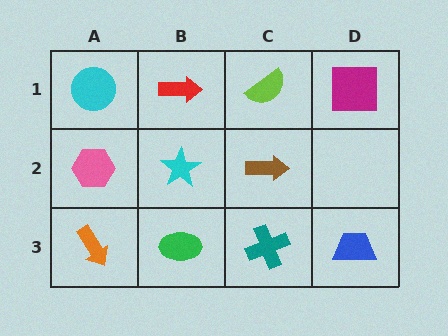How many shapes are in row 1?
4 shapes.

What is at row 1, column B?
A red arrow.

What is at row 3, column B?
A green ellipse.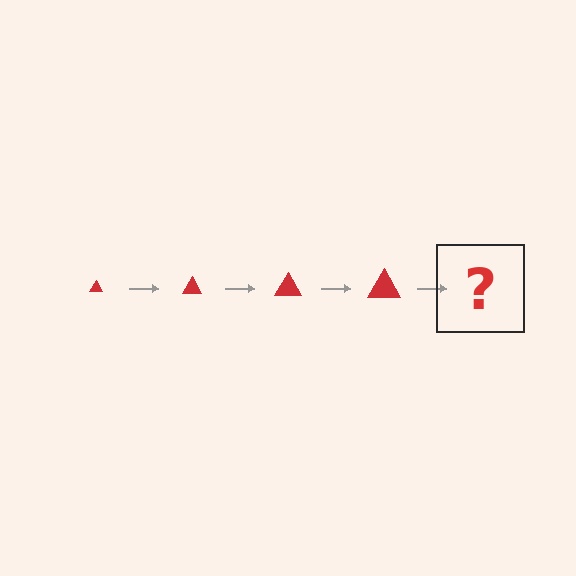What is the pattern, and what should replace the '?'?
The pattern is that the triangle gets progressively larger each step. The '?' should be a red triangle, larger than the previous one.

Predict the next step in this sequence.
The next step is a red triangle, larger than the previous one.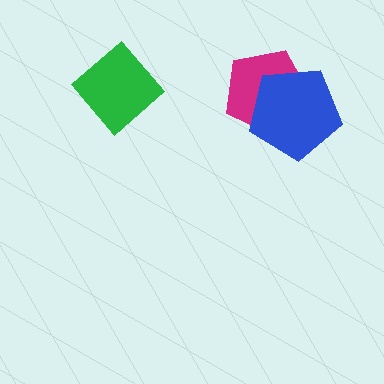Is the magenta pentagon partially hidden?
Yes, it is partially covered by another shape.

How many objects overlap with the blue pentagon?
1 object overlaps with the blue pentagon.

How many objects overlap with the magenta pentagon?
1 object overlaps with the magenta pentagon.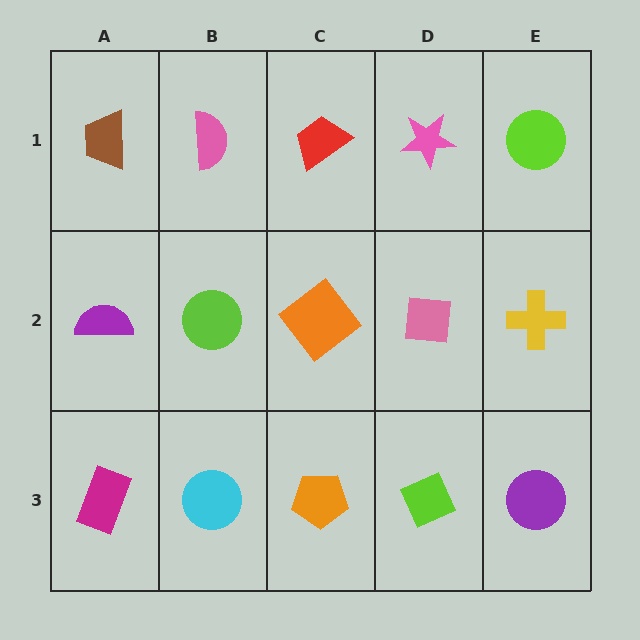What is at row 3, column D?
A lime diamond.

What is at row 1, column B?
A pink semicircle.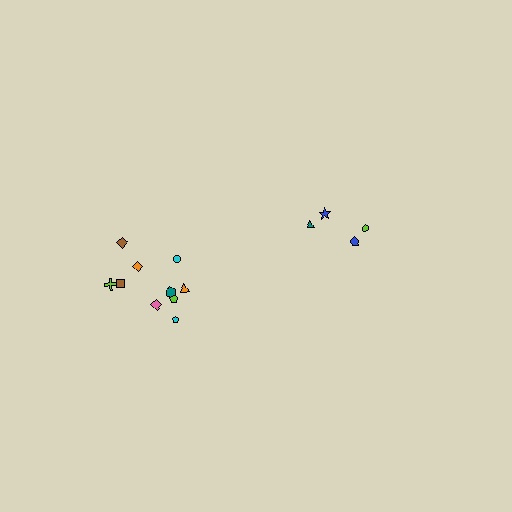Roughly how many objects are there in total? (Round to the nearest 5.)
Roughly 15 objects in total.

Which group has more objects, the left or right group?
The left group.